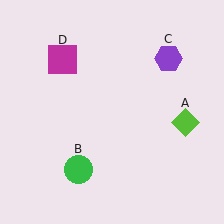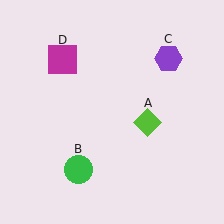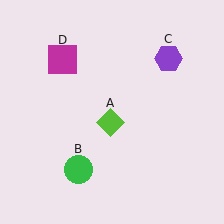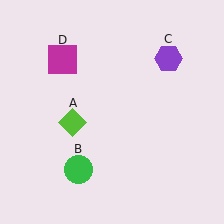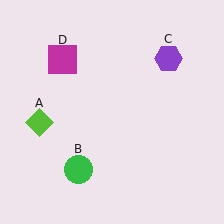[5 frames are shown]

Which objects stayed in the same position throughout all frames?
Green circle (object B) and purple hexagon (object C) and magenta square (object D) remained stationary.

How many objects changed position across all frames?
1 object changed position: lime diamond (object A).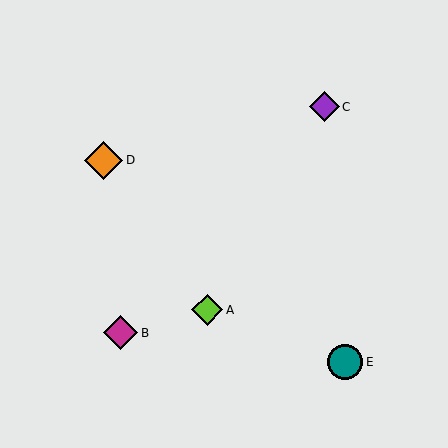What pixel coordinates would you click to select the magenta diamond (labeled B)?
Click at (121, 333) to select the magenta diamond B.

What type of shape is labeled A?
Shape A is a lime diamond.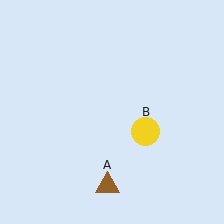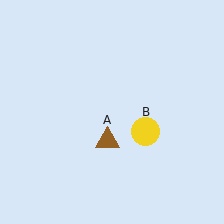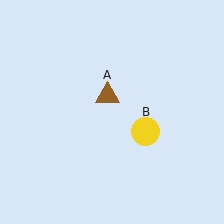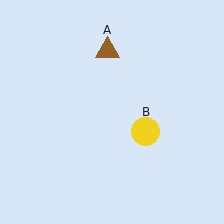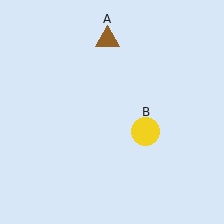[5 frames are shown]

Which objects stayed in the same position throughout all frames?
Yellow circle (object B) remained stationary.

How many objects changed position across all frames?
1 object changed position: brown triangle (object A).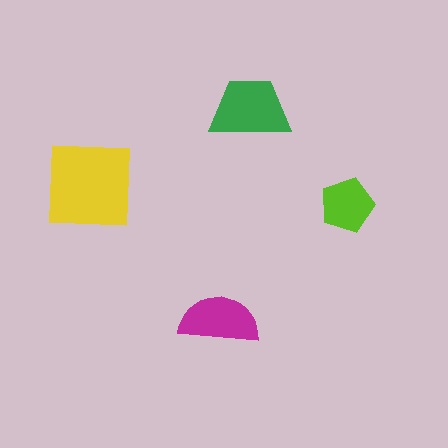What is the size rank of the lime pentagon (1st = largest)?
4th.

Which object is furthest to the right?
The lime pentagon is rightmost.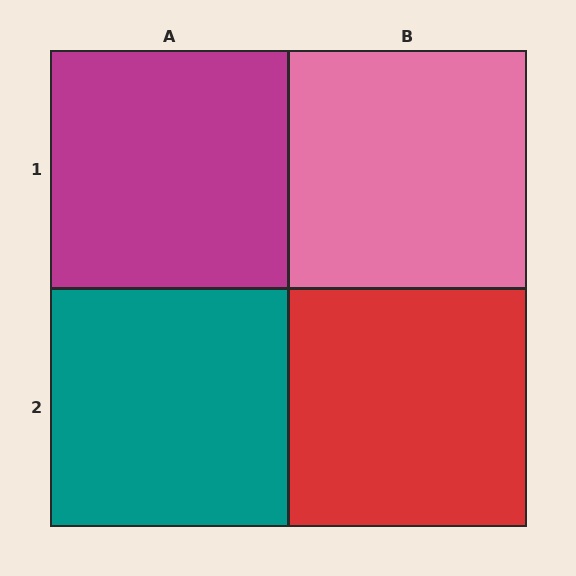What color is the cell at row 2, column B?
Red.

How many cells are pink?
1 cell is pink.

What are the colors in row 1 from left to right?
Magenta, pink.